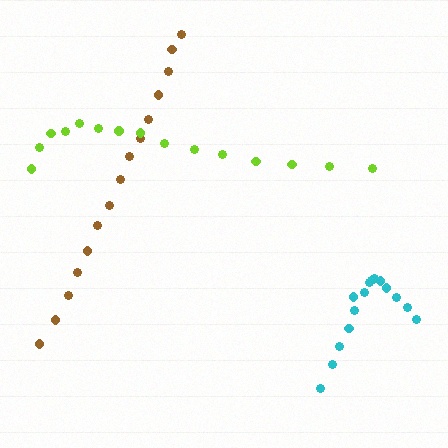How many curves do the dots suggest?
There are 3 distinct paths.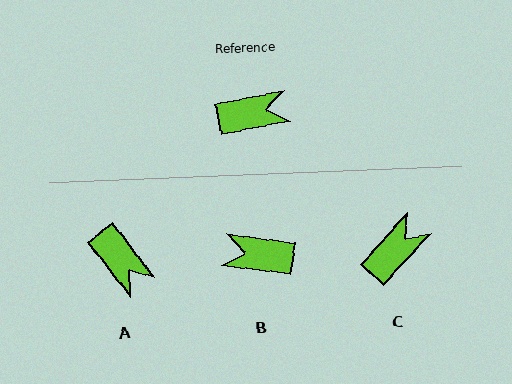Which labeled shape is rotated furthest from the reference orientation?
B, about 161 degrees away.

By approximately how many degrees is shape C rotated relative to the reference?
Approximately 36 degrees counter-clockwise.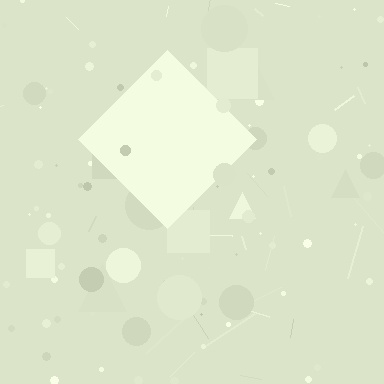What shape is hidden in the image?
A diamond is hidden in the image.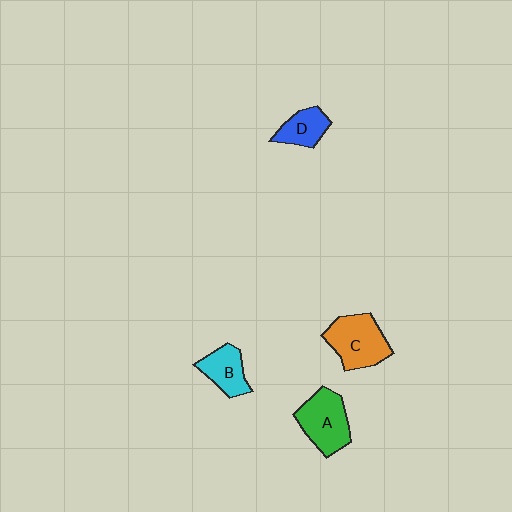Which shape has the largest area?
Shape C (orange).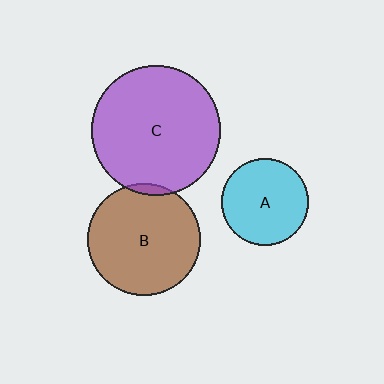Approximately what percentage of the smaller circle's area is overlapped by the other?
Approximately 5%.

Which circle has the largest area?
Circle C (purple).